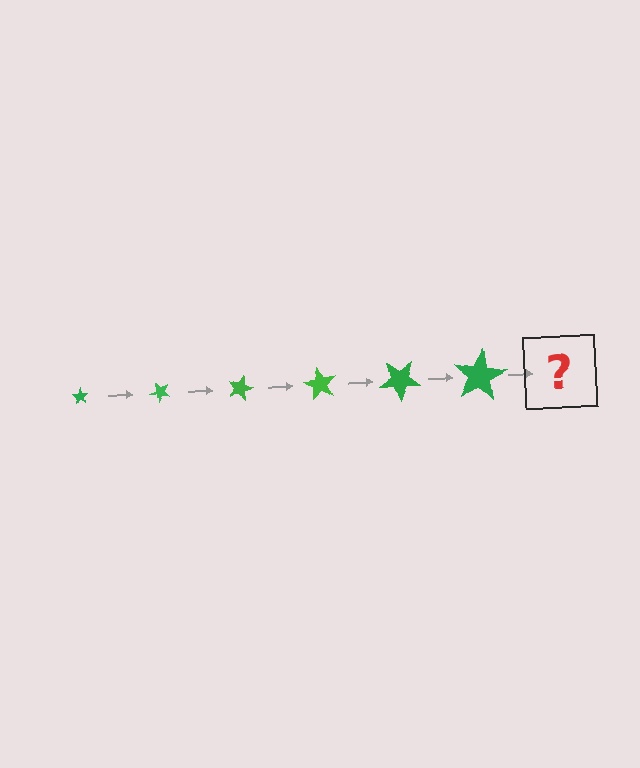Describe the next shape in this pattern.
It should be a star, larger than the previous one and rotated 270 degrees from the start.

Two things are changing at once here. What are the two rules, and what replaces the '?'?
The two rules are that the star grows larger each step and it rotates 45 degrees each step. The '?' should be a star, larger than the previous one and rotated 270 degrees from the start.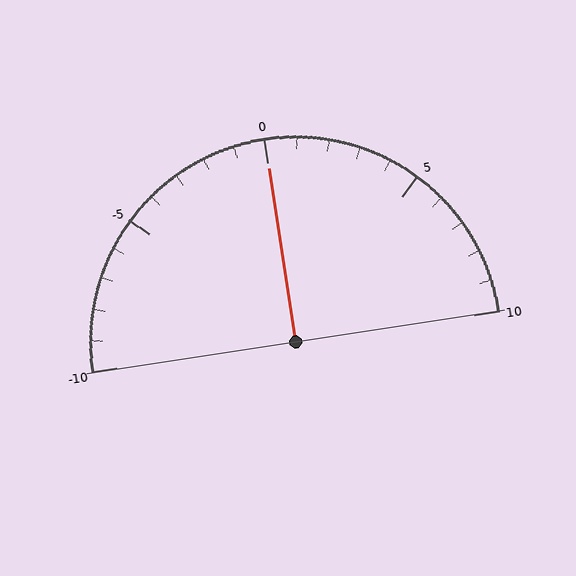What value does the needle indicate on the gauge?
The needle indicates approximately 0.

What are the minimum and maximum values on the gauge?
The gauge ranges from -10 to 10.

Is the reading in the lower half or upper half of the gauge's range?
The reading is in the upper half of the range (-10 to 10).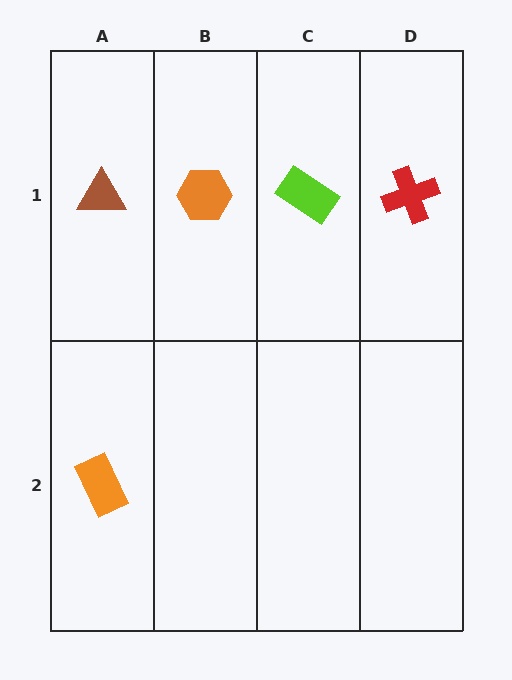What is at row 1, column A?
A brown triangle.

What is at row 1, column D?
A red cross.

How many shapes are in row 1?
4 shapes.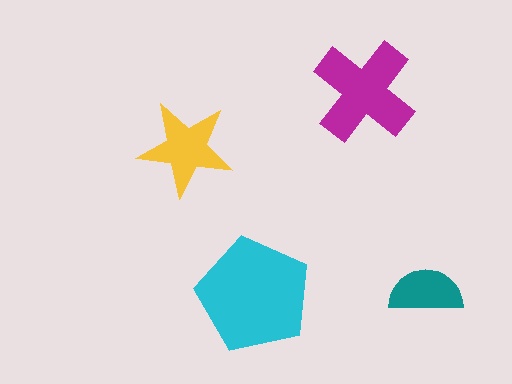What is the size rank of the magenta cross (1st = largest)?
2nd.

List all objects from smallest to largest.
The teal semicircle, the yellow star, the magenta cross, the cyan pentagon.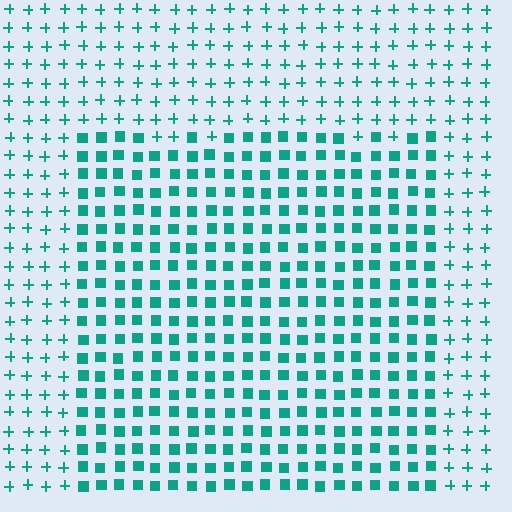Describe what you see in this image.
The image is filled with small teal elements arranged in a uniform grid. A rectangle-shaped region contains squares, while the surrounding area contains plus signs. The boundary is defined purely by the change in element shape.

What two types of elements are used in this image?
The image uses squares inside the rectangle region and plus signs outside it.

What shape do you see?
I see a rectangle.